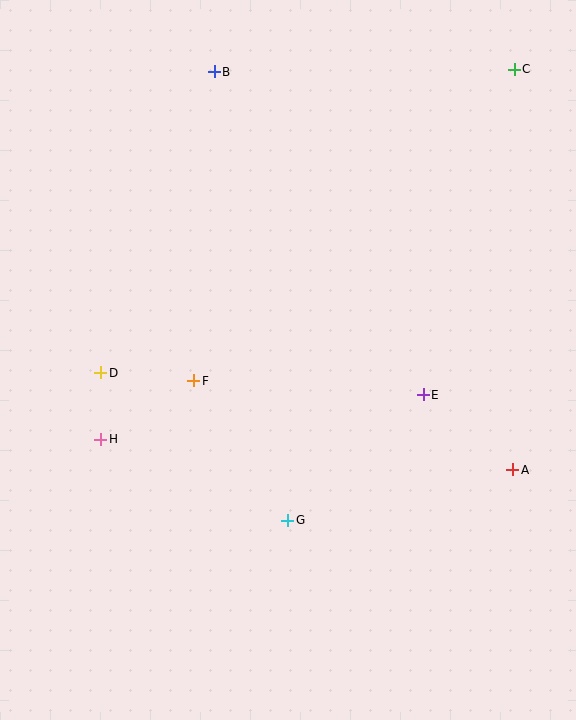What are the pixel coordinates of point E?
Point E is at (423, 395).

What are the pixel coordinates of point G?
Point G is at (288, 521).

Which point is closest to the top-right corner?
Point C is closest to the top-right corner.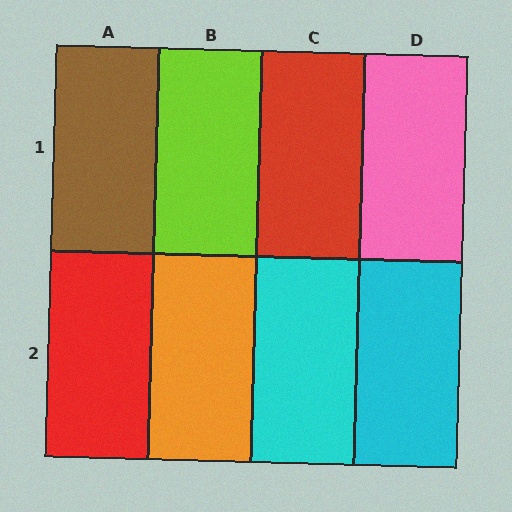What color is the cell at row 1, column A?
Brown.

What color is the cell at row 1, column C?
Red.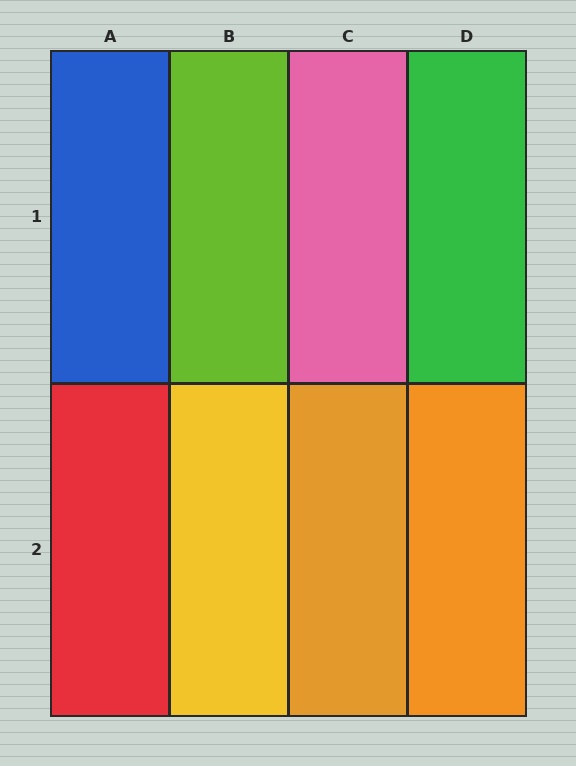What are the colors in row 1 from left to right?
Blue, lime, pink, green.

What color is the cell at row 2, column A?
Red.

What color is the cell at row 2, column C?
Orange.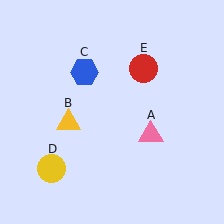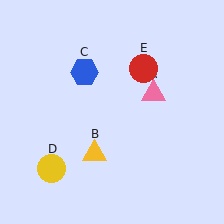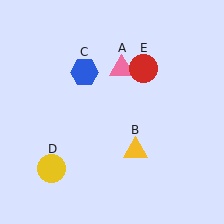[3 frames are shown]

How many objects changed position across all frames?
2 objects changed position: pink triangle (object A), yellow triangle (object B).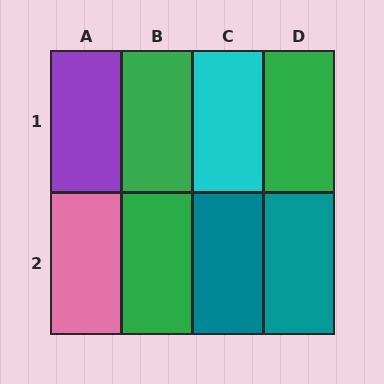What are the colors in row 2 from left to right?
Pink, green, teal, teal.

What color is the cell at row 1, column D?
Green.